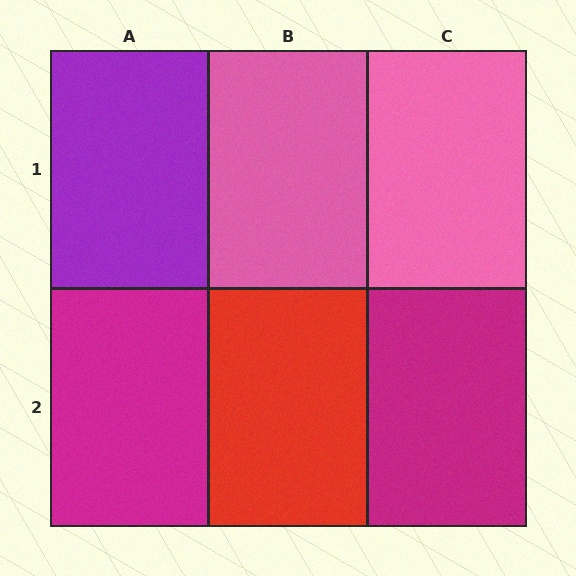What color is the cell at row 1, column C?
Pink.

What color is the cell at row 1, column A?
Purple.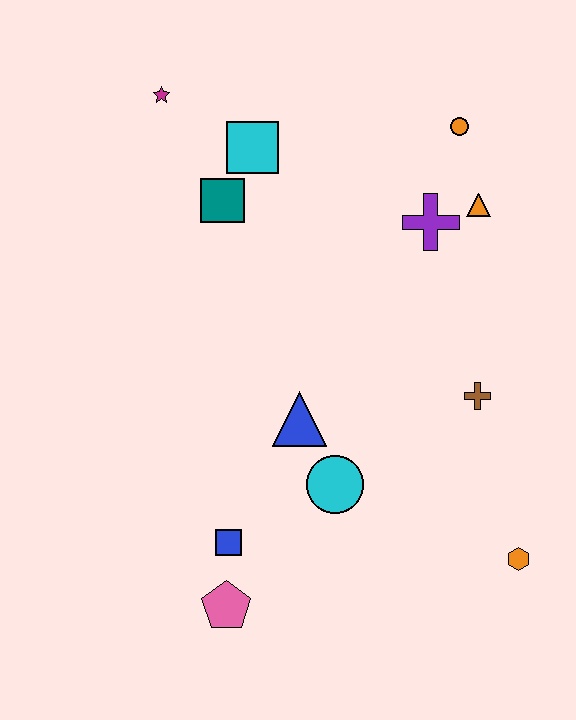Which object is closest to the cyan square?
The teal square is closest to the cyan square.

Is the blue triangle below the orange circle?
Yes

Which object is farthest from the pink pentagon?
The orange circle is farthest from the pink pentagon.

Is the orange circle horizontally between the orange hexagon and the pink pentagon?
Yes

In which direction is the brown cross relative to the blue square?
The brown cross is to the right of the blue square.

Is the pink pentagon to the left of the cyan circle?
Yes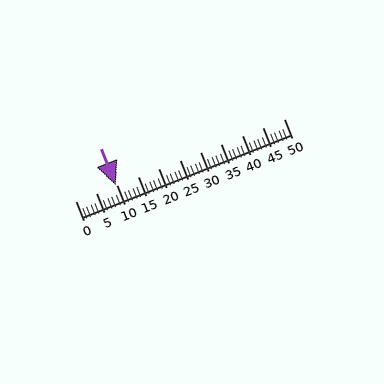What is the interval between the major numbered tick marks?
The major tick marks are spaced 5 units apart.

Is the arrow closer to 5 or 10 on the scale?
The arrow is closer to 10.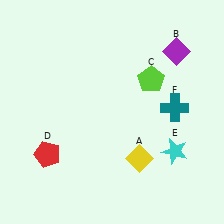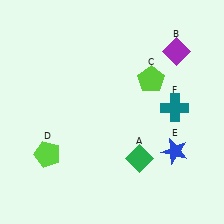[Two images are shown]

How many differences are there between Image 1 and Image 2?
There are 3 differences between the two images.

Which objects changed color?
A changed from yellow to green. D changed from red to lime. E changed from cyan to blue.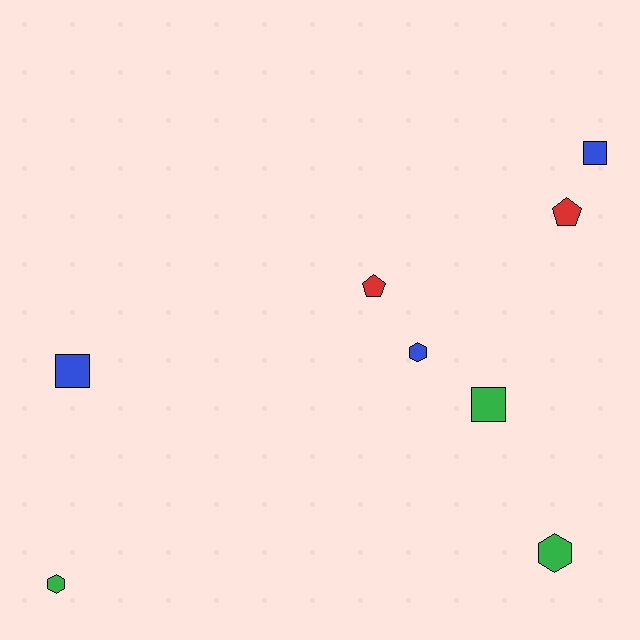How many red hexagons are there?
There are no red hexagons.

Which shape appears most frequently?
Square, with 3 objects.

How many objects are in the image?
There are 8 objects.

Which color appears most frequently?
Green, with 3 objects.